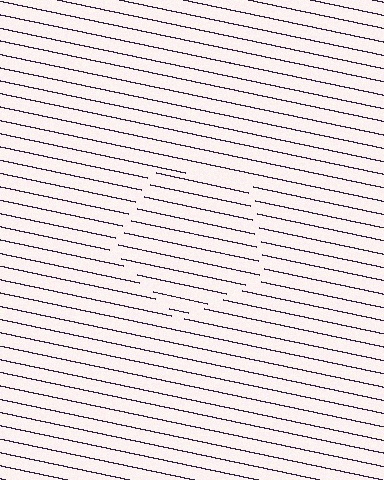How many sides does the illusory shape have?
5 sides — the line-ends trace a pentagon.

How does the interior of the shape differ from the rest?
The interior of the shape contains the same grating, shifted by half a period — the contour is defined by the phase discontinuity where line-ends from the inner and outer gratings abut.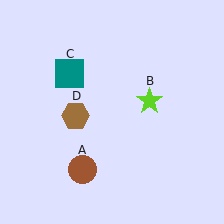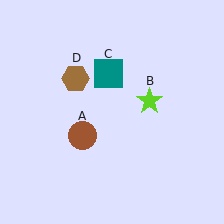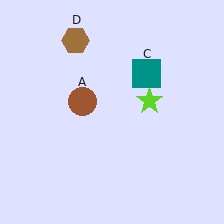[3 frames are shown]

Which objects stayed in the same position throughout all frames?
Lime star (object B) remained stationary.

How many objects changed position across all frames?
3 objects changed position: brown circle (object A), teal square (object C), brown hexagon (object D).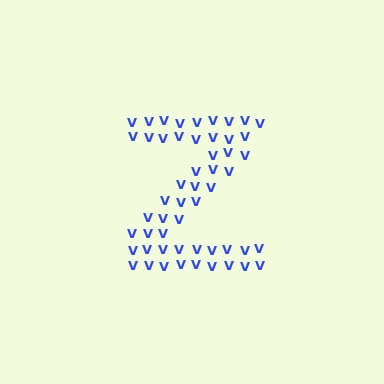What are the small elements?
The small elements are letter V's.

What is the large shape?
The large shape is the letter Z.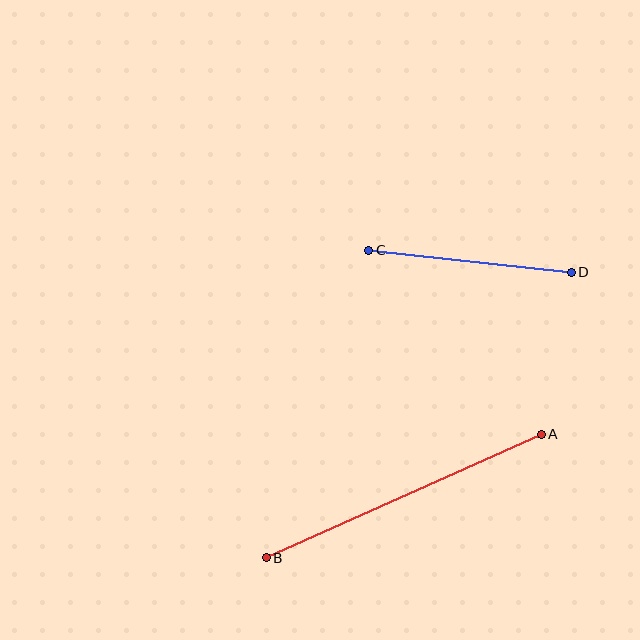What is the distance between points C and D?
The distance is approximately 204 pixels.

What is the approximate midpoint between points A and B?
The midpoint is at approximately (404, 496) pixels.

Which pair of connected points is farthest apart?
Points A and B are farthest apart.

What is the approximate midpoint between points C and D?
The midpoint is at approximately (470, 261) pixels.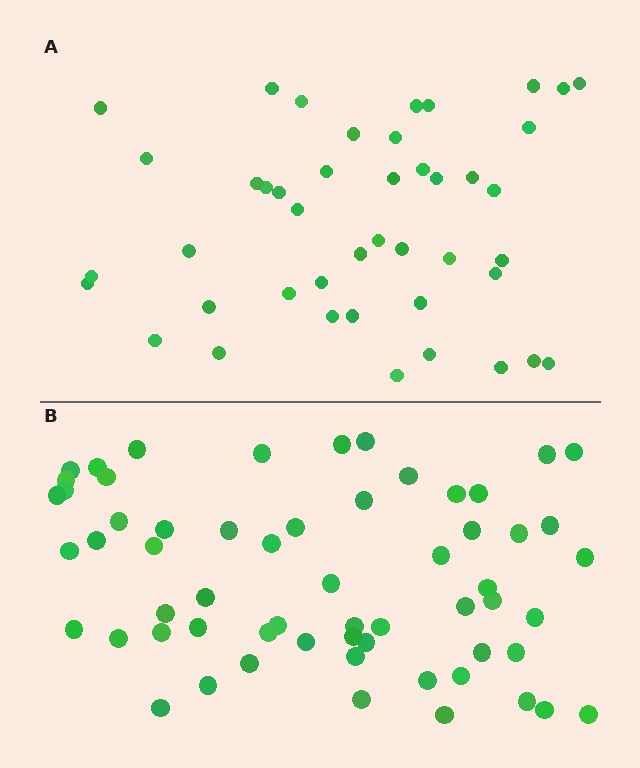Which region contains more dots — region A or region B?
Region B (the bottom region) has more dots.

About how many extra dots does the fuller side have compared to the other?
Region B has approximately 15 more dots than region A.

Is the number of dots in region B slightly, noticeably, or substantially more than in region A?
Region B has noticeably more, but not dramatically so. The ratio is roughly 1.4 to 1.